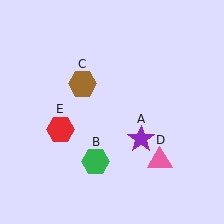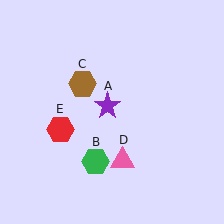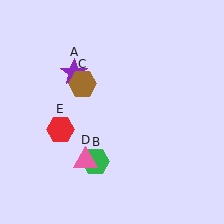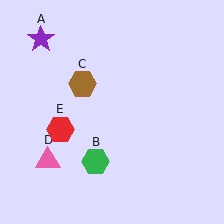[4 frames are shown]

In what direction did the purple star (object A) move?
The purple star (object A) moved up and to the left.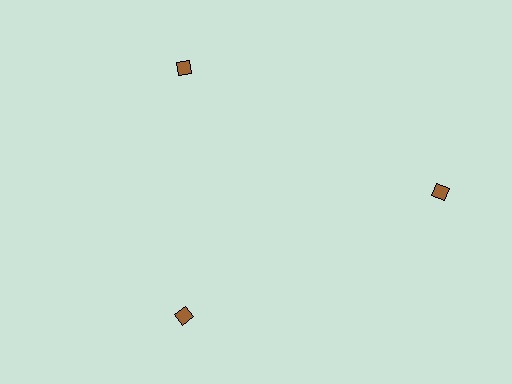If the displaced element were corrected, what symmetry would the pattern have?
It would have 3-fold rotational symmetry — the pattern would map onto itself every 120 degrees.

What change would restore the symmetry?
The symmetry would be restored by moving it inward, back onto the ring so that all 3 diamonds sit at equal angles and equal distance from the center.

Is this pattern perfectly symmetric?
No. The 3 brown diamonds are arranged in a ring, but one element near the 3 o'clock position is pushed outward from the center, breaking the 3-fold rotational symmetry.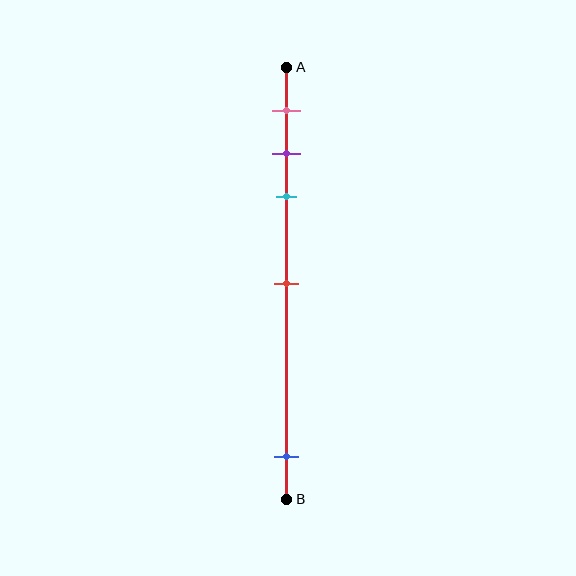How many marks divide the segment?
There are 5 marks dividing the segment.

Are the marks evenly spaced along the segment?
No, the marks are not evenly spaced.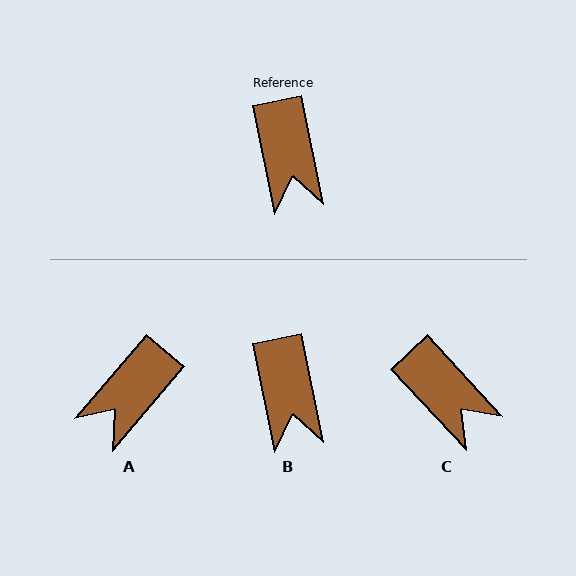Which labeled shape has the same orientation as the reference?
B.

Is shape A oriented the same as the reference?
No, it is off by about 53 degrees.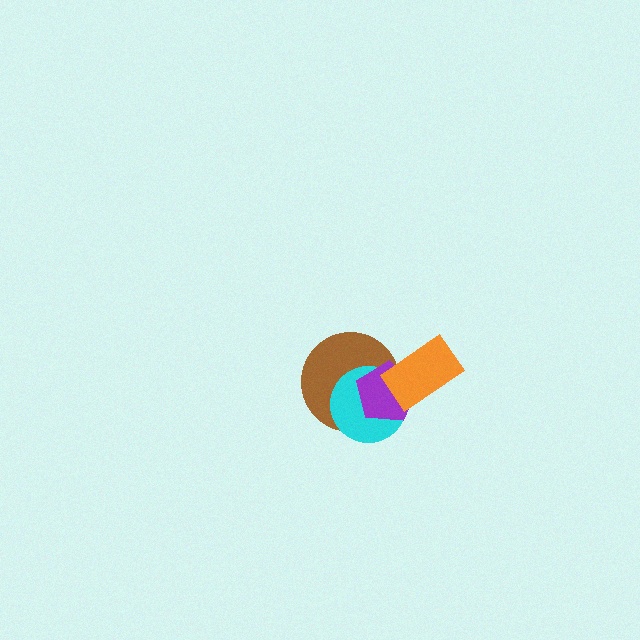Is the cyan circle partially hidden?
Yes, it is partially covered by another shape.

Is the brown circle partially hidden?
Yes, it is partially covered by another shape.